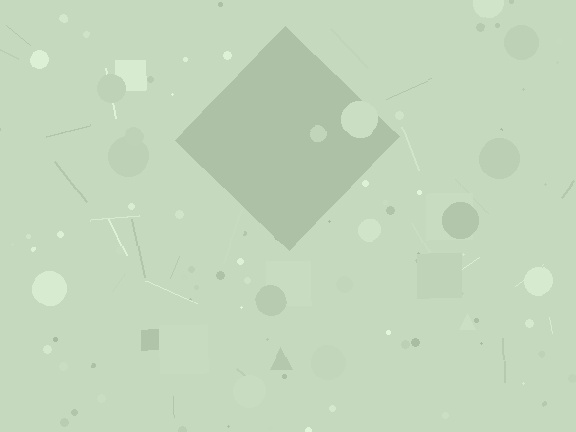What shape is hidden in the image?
A diamond is hidden in the image.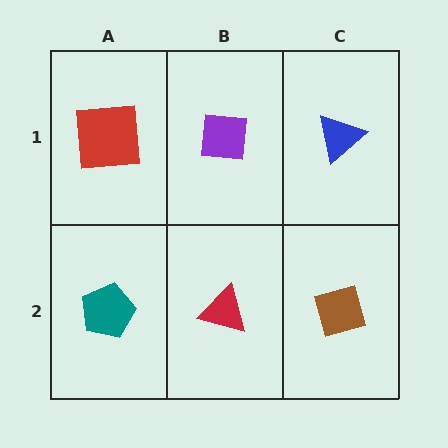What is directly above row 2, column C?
A blue triangle.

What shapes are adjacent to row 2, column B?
A purple square (row 1, column B), a teal pentagon (row 2, column A), a brown diamond (row 2, column C).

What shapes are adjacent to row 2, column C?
A blue triangle (row 1, column C), a red triangle (row 2, column B).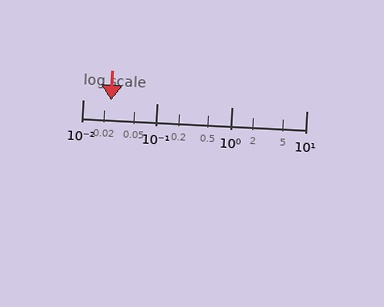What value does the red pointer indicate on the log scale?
The pointer indicates approximately 0.024.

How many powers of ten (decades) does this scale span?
The scale spans 3 decades, from 0.01 to 10.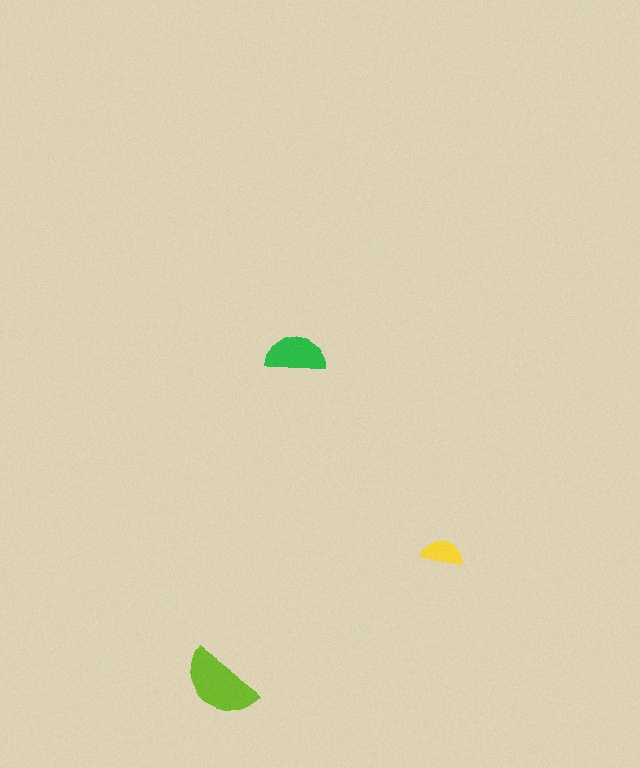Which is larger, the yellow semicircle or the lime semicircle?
The lime one.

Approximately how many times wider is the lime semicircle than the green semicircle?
About 1.5 times wider.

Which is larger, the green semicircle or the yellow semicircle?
The green one.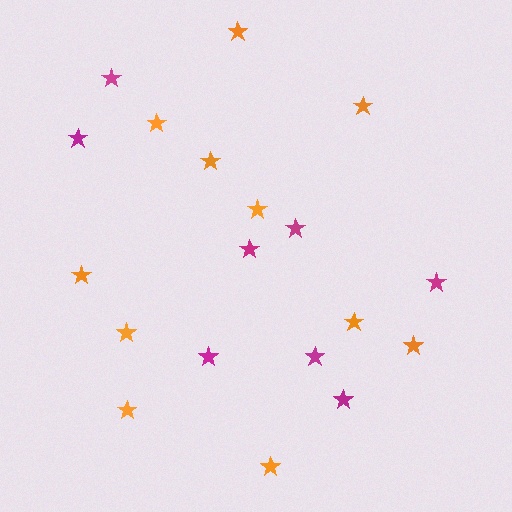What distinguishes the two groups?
There are 2 groups: one group of magenta stars (8) and one group of orange stars (11).